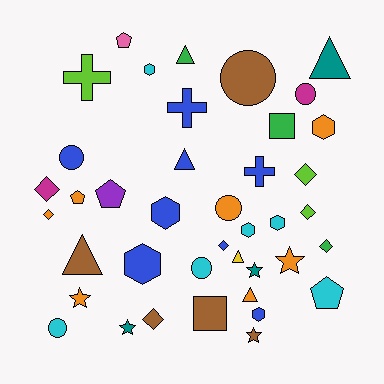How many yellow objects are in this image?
There is 1 yellow object.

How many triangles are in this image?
There are 6 triangles.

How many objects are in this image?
There are 40 objects.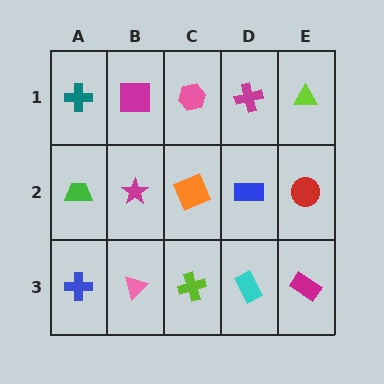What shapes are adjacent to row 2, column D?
A magenta cross (row 1, column D), a cyan rectangle (row 3, column D), an orange square (row 2, column C), a red circle (row 2, column E).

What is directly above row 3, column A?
A green trapezoid.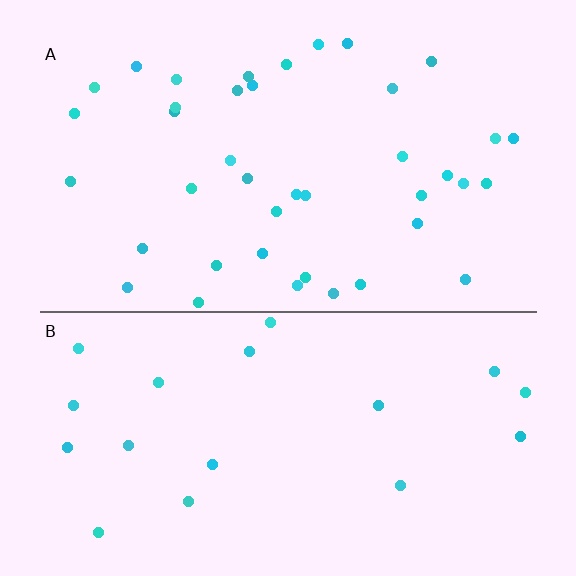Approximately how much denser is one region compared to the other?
Approximately 2.1× — region A over region B.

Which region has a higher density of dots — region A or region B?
A (the top).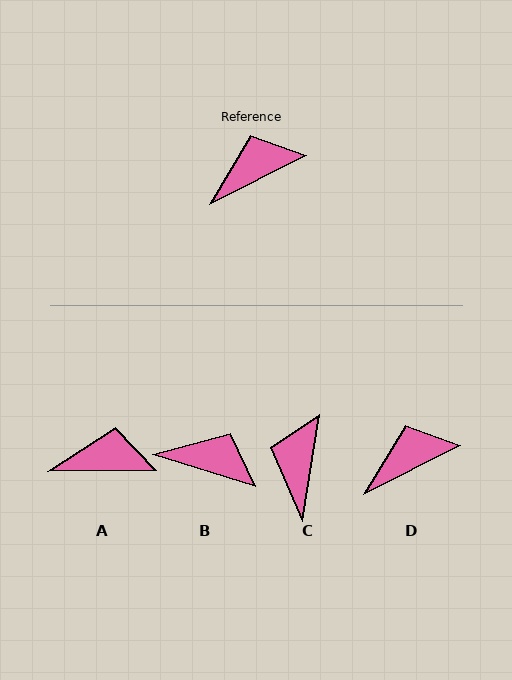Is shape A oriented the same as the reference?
No, it is off by about 26 degrees.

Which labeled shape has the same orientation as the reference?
D.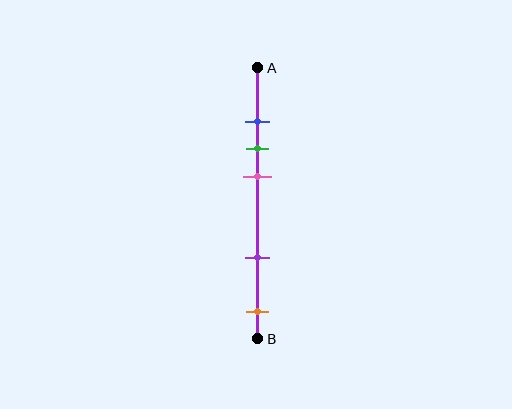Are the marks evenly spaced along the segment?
No, the marks are not evenly spaced.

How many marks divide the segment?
There are 5 marks dividing the segment.